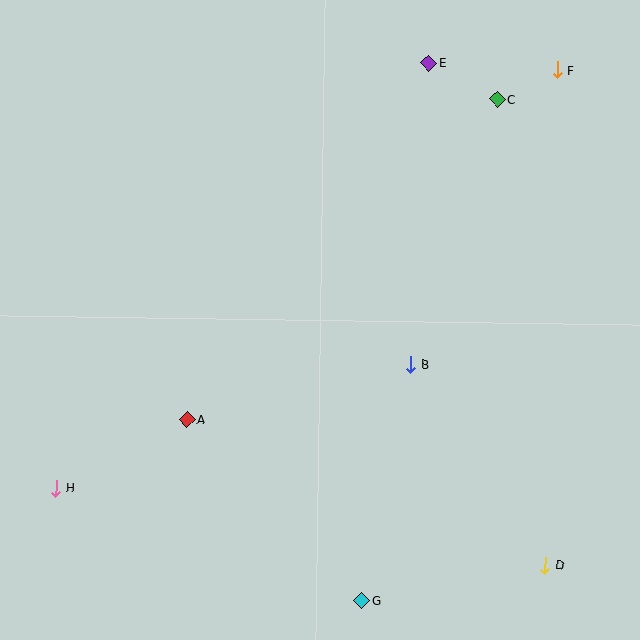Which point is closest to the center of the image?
Point B at (411, 364) is closest to the center.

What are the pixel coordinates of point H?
Point H is at (56, 489).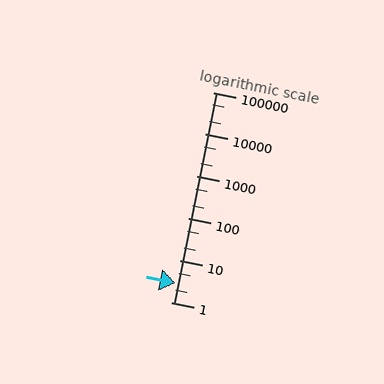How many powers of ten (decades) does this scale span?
The scale spans 5 decades, from 1 to 100000.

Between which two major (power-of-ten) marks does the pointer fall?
The pointer is between 1 and 10.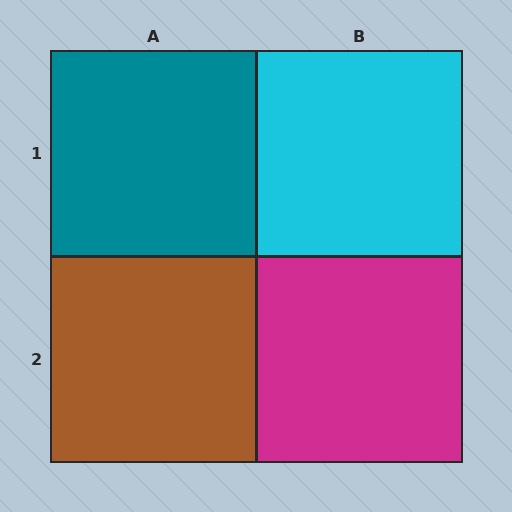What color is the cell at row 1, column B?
Cyan.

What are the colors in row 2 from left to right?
Brown, magenta.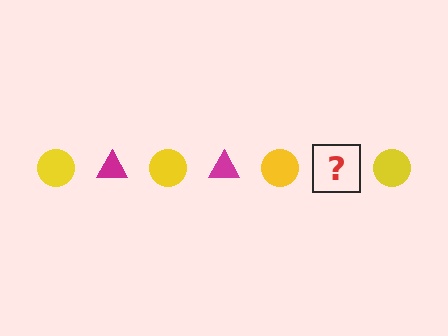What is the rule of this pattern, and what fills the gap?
The rule is that the pattern alternates between yellow circle and magenta triangle. The gap should be filled with a magenta triangle.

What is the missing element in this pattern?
The missing element is a magenta triangle.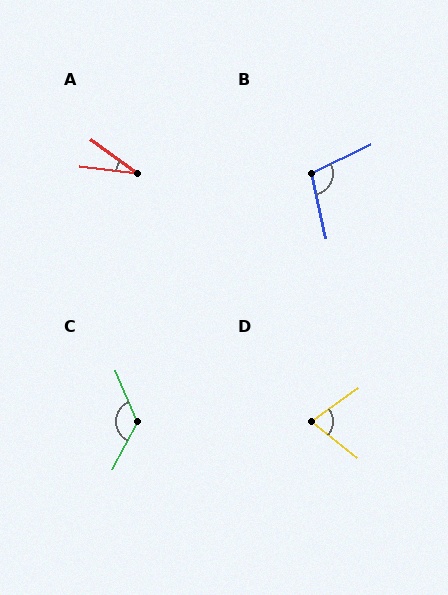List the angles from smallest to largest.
A (29°), D (74°), B (104°), C (129°).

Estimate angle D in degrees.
Approximately 74 degrees.